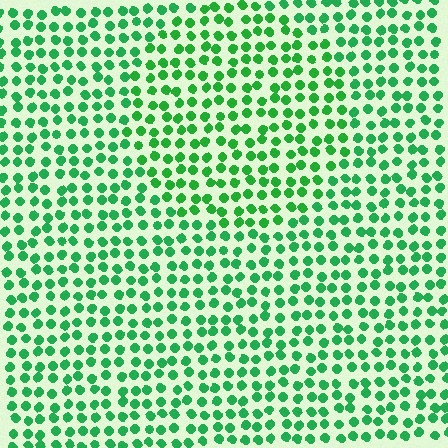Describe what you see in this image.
The image is filled with small green elements in a uniform arrangement. A circle-shaped region is visible where the elements are tinted to a slightly different hue, forming a subtle color boundary.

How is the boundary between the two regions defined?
The boundary is defined purely by a slight shift in hue (about 14 degrees). Spacing, size, and orientation are identical on both sides.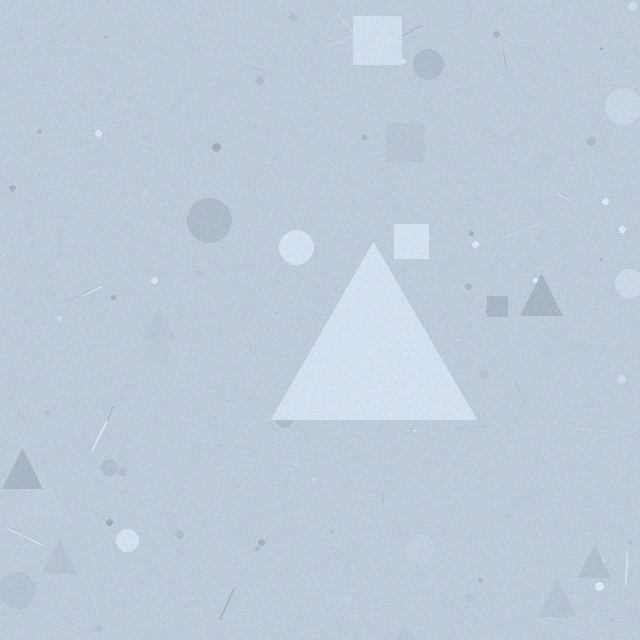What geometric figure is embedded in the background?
A triangle is embedded in the background.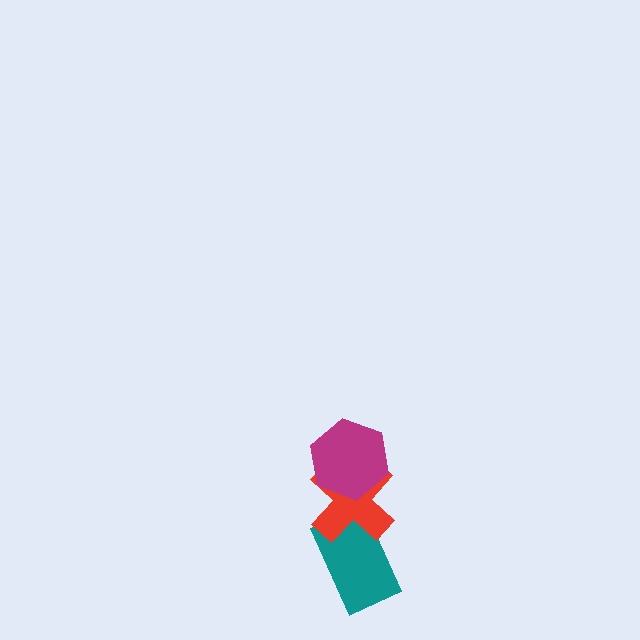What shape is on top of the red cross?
The magenta hexagon is on top of the red cross.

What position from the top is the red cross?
The red cross is 2nd from the top.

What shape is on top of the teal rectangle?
The red cross is on top of the teal rectangle.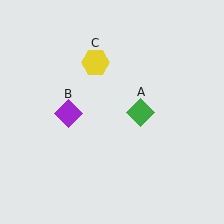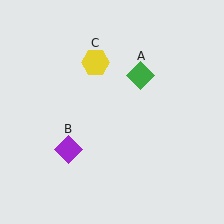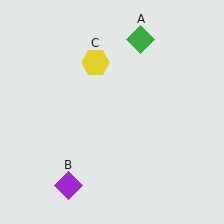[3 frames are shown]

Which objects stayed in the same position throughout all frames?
Yellow hexagon (object C) remained stationary.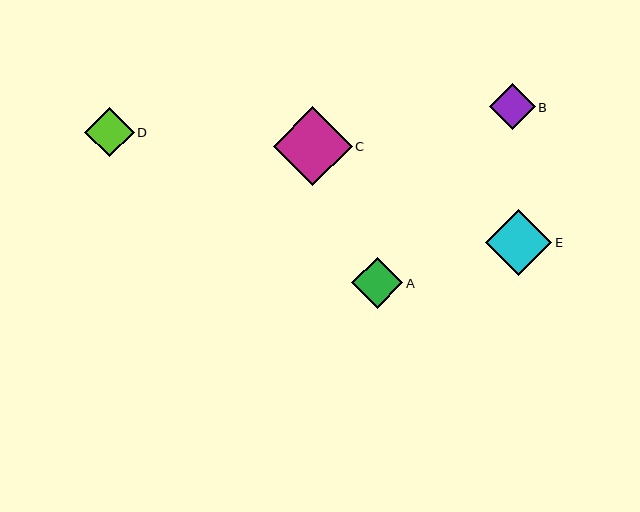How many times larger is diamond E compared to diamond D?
Diamond E is approximately 1.3 times the size of diamond D.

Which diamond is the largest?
Diamond C is the largest with a size of approximately 79 pixels.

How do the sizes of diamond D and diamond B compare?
Diamond D and diamond B are approximately the same size.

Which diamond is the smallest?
Diamond B is the smallest with a size of approximately 46 pixels.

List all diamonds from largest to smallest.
From largest to smallest: C, E, A, D, B.